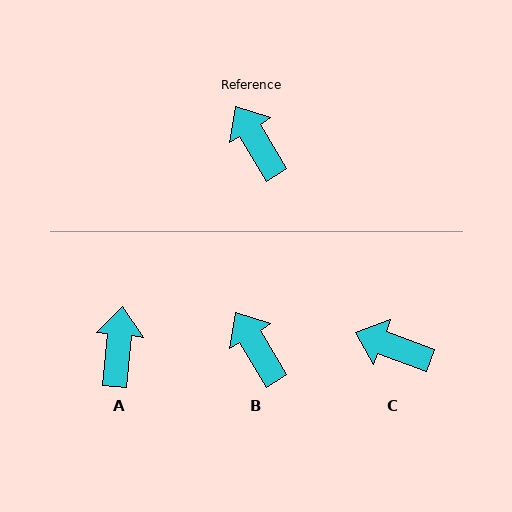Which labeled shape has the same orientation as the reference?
B.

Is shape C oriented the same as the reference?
No, it is off by about 38 degrees.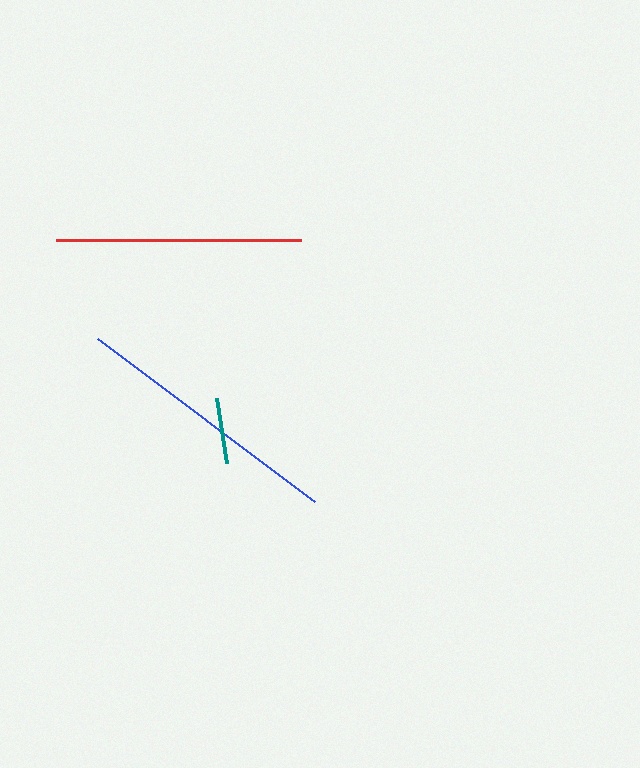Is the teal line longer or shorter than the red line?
The red line is longer than the teal line.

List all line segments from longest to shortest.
From longest to shortest: blue, red, teal.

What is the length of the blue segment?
The blue segment is approximately 272 pixels long.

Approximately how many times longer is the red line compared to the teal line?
The red line is approximately 3.7 times the length of the teal line.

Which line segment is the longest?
The blue line is the longest at approximately 272 pixels.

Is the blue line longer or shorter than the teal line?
The blue line is longer than the teal line.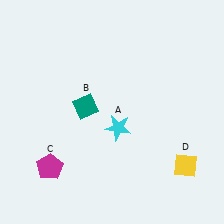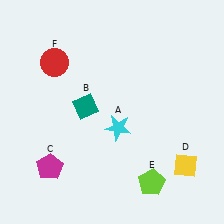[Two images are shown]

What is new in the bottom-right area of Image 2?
A lime pentagon (E) was added in the bottom-right area of Image 2.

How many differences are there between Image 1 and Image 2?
There are 2 differences between the two images.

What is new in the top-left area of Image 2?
A red circle (F) was added in the top-left area of Image 2.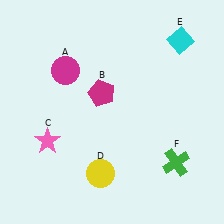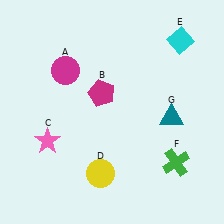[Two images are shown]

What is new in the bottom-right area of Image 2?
A teal triangle (G) was added in the bottom-right area of Image 2.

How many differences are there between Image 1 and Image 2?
There is 1 difference between the two images.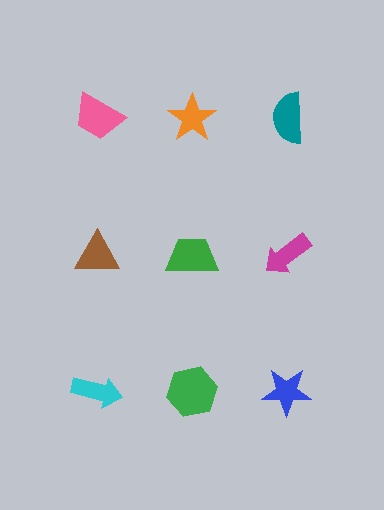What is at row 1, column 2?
An orange star.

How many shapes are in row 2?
3 shapes.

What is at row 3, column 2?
A green hexagon.